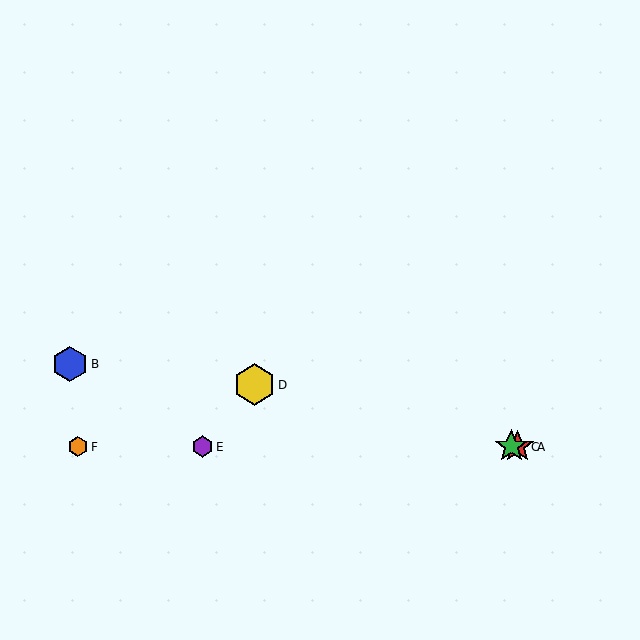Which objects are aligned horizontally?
Objects A, C, E, F are aligned horizontally.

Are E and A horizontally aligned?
Yes, both are at y≈447.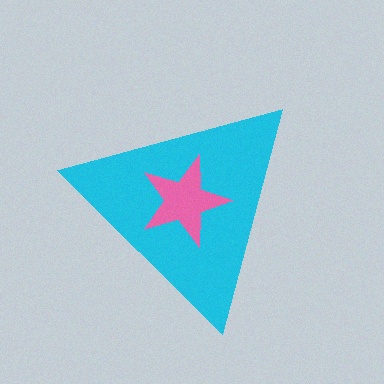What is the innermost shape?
The pink star.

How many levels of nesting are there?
2.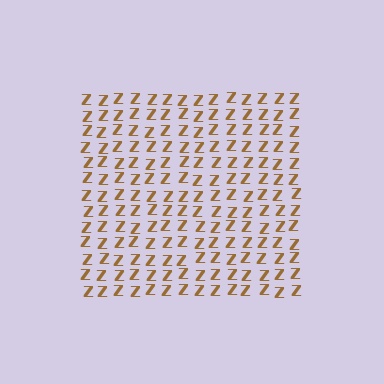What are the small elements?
The small elements are letter Z's.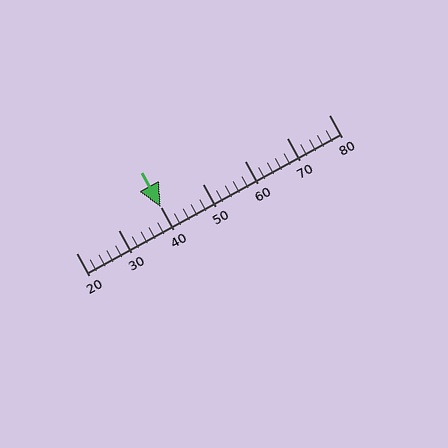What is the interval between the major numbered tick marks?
The major tick marks are spaced 10 units apart.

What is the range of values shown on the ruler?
The ruler shows values from 20 to 80.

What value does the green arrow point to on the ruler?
The green arrow points to approximately 40.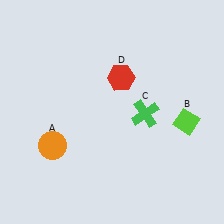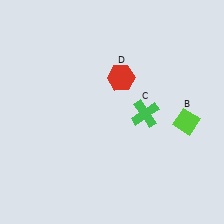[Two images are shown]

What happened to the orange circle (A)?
The orange circle (A) was removed in Image 2. It was in the bottom-left area of Image 1.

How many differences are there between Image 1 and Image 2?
There is 1 difference between the two images.